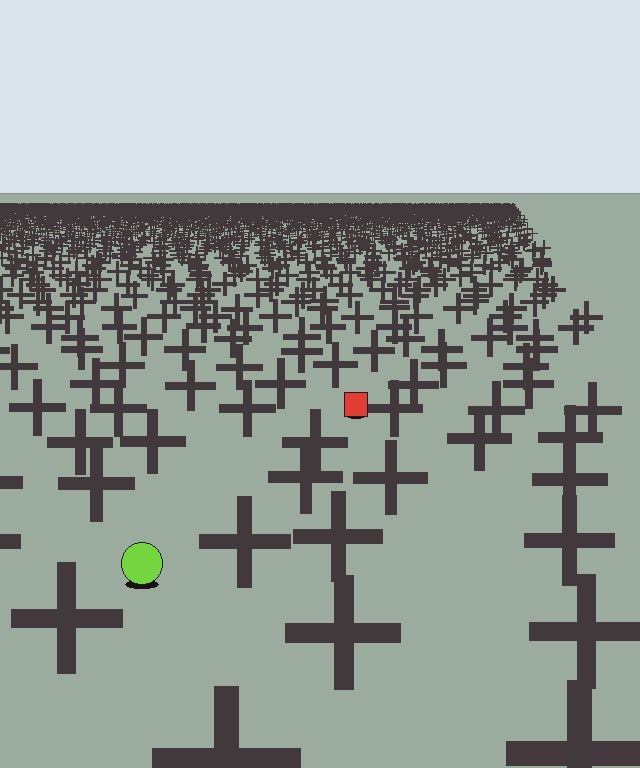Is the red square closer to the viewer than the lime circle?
No. The lime circle is closer — you can tell from the texture gradient: the ground texture is coarser near it.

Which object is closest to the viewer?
The lime circle is closest. The texture marks near it are larger and more spread out.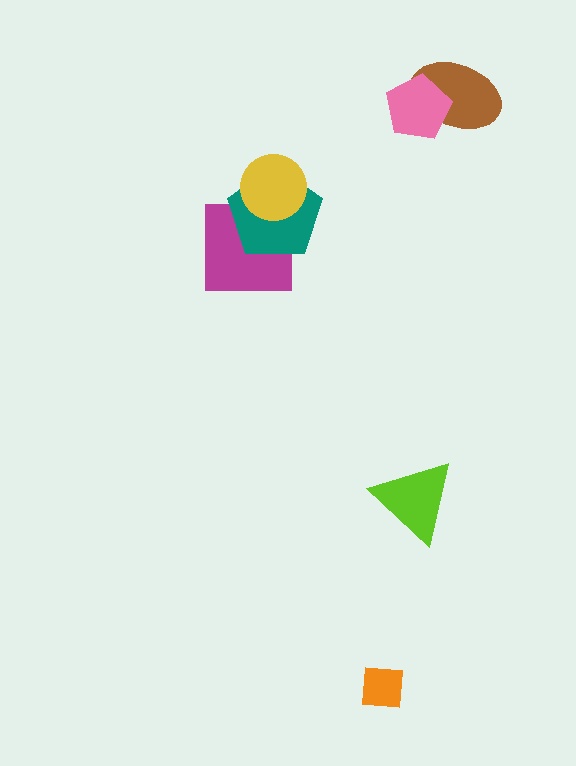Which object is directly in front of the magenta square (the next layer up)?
The teal pentagon is directly in front of the magenta square.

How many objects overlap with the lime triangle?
0 objects overlap with the lime triangle.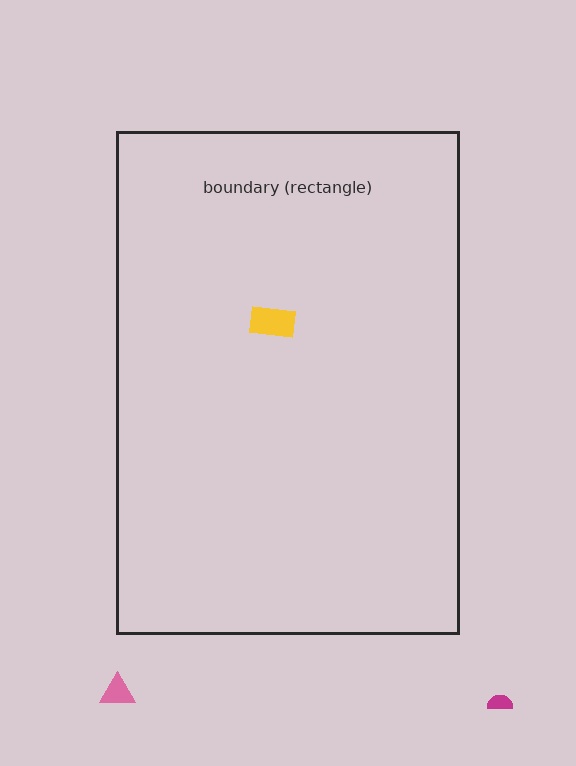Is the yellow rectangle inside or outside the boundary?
Inside.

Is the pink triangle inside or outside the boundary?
Outside.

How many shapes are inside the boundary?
1 inside, 2 outside.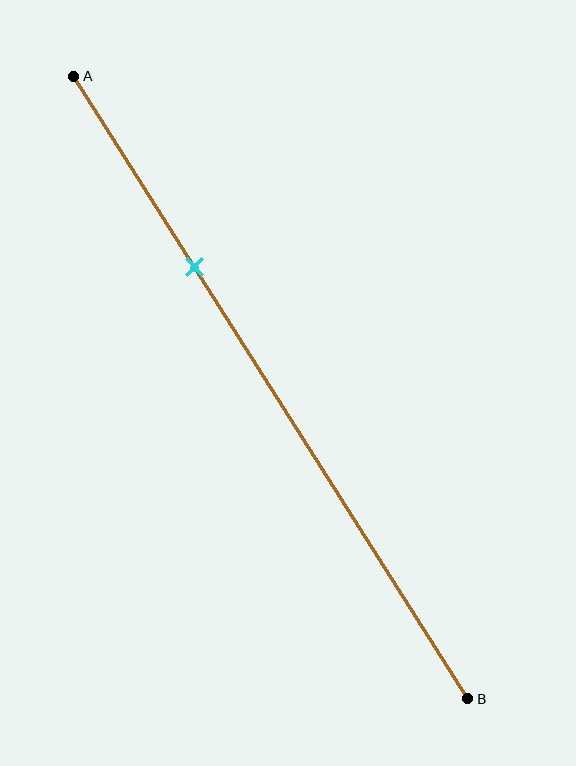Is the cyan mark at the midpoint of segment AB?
No, the mark is at about 30% from A, not at the 50% midpoint.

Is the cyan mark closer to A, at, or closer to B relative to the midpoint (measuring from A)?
The cyan mark is closer to point A than the midpoint of segment AB.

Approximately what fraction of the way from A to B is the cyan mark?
The cyan mark is approximately 30% of the way from A to B.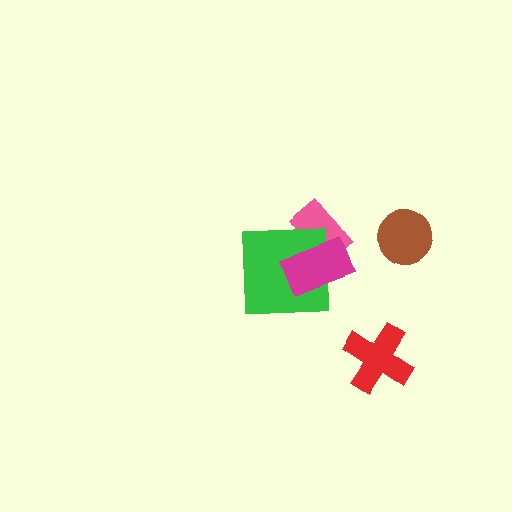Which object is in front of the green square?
The magenta rectangle is in front of the green square.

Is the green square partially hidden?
Yes, it is partially covered by another shape.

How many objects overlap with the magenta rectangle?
2 objects overlap with the magenta rectangle.